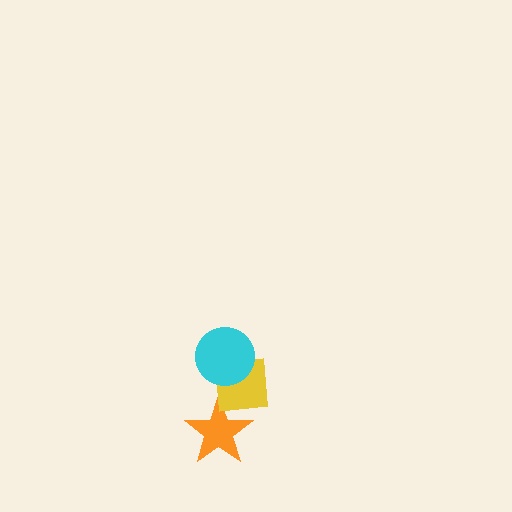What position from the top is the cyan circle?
The cyan circle is 1st from the top.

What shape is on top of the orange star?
The yellow square is on top of the orange star.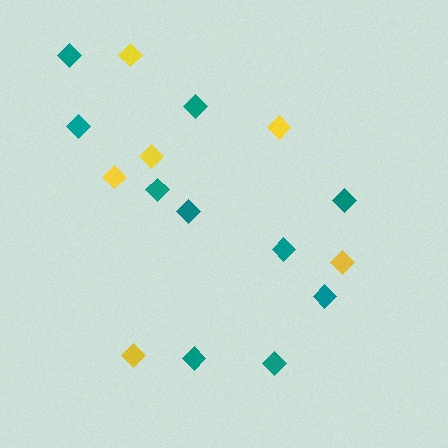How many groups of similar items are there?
There are 2 groups: one group of yellow diamonds (6) and one group of teal diamonds (10).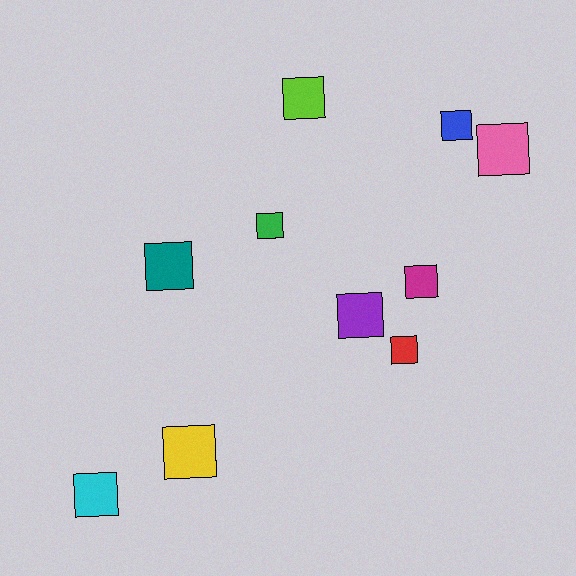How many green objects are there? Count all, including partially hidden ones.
There is 1 green object.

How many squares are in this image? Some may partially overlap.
There are 10 squares.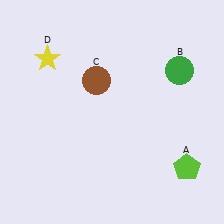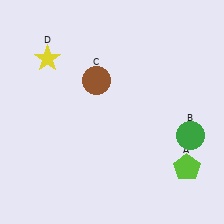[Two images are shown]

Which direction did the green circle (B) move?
The green circle (B) moved down.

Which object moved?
The green circle (B) moved down.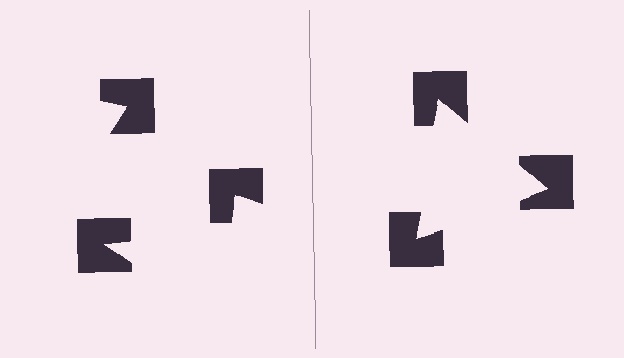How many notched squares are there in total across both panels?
6 — 3 on each side.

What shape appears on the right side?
An illusory triangle.